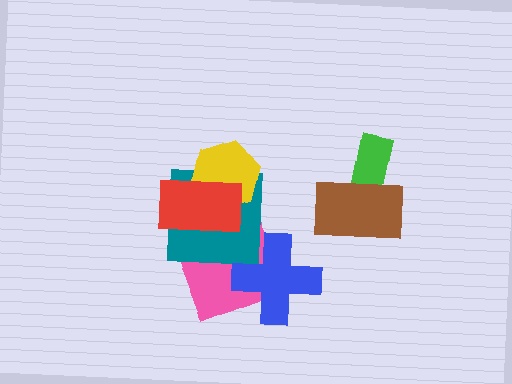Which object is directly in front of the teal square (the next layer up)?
The yellow hexagon is directly in front of the teal square.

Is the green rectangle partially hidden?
Yes, it is partially covered by another shape.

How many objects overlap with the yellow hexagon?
2 objects overlap with the yellow hexagon.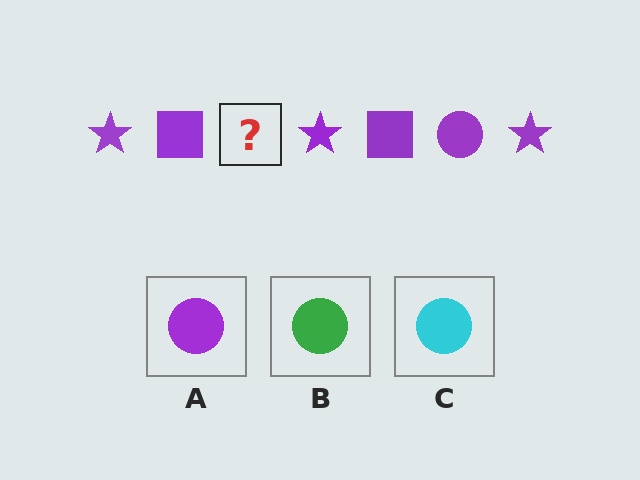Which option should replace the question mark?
Option A.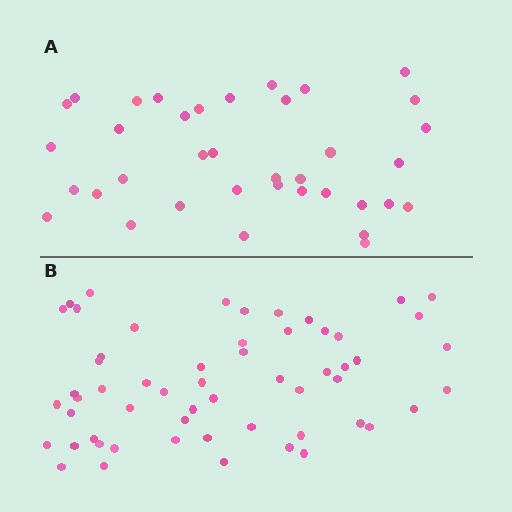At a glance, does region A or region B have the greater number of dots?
Region B (the bottom region) has more dots.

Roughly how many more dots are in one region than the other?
Region B has approximately 20 more dots than region A.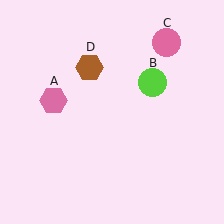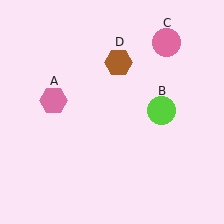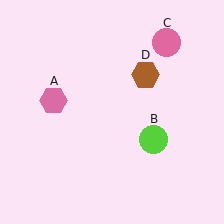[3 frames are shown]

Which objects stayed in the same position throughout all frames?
Pink hexagon (object A) and pink circle (object C) remained stationary.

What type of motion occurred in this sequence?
The lime circle (object B), brown hexagon (object D) rotated clockwise around the center of the scene.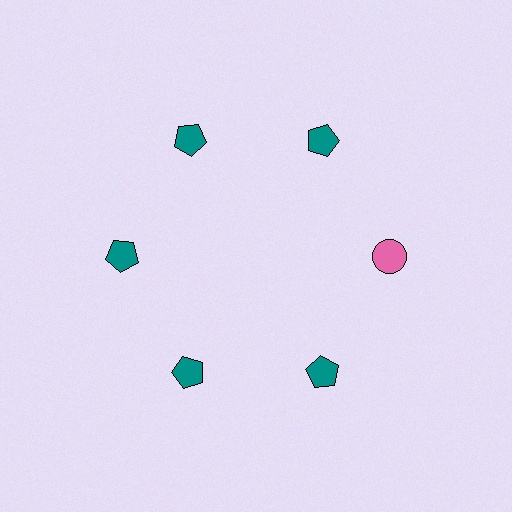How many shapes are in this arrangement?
There are 6 shapes arranged in a ring pattern.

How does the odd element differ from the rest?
It differs in both color (pink instead of teal) and shape (circle instead of pentagon).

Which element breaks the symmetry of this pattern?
The pink circle at roughly the 3 o'clock position breaks the symmetry. All other shapes are teal pentagons.